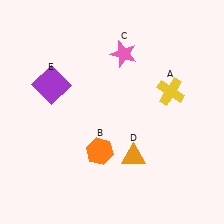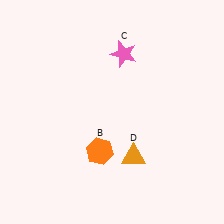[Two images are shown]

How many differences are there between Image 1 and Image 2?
There are 2 differences between the two images.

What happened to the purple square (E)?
The purple square (E) was removed in Image 2. It was in the top-left area of Image 1.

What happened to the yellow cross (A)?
The yellow cross (A) was removed in Image 2. It was in the top-right area of Image 1.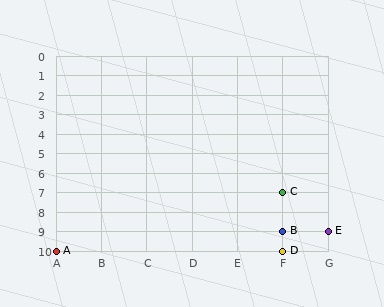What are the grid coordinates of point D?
Point D is at grid coordinates (F, 10).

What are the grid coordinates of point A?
Point A is at grid coordinates (A, 10).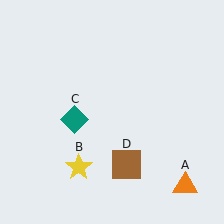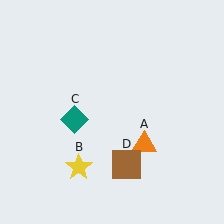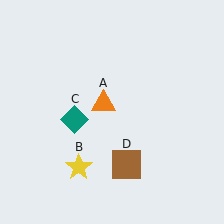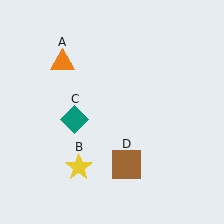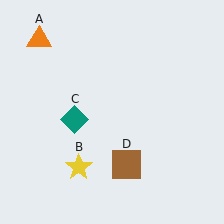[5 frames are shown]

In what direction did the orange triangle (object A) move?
The orange triangle (object A) moved up and to the left.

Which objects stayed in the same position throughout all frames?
Yellow star (object B) and teal diamond (object C) and brown square (object D) remained stationary.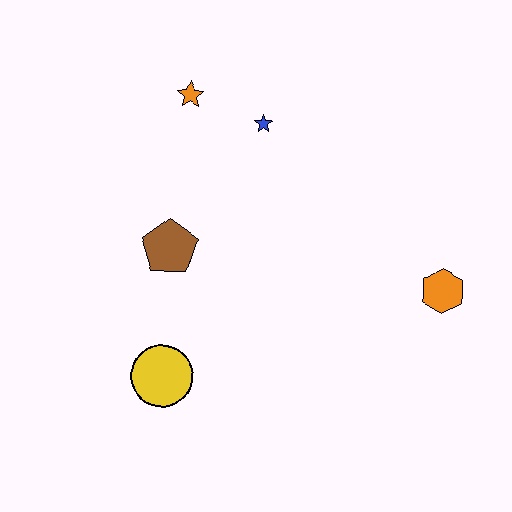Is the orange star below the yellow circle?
No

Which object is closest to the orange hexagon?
The blue star is closest to the orange hexagon.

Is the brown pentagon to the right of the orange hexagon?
No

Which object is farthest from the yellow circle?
The orange hexagon is farthest from the yellow circle.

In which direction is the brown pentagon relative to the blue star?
The brown pentagon is below the blue star.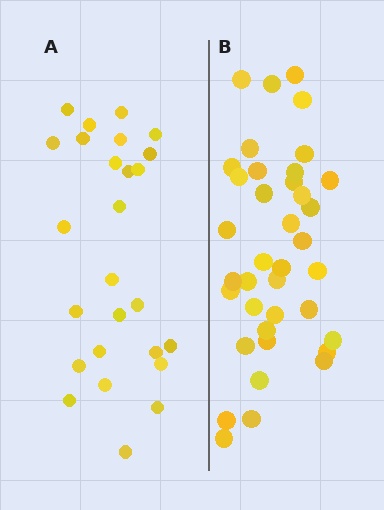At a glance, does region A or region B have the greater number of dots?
Region B (the right region) has more dots.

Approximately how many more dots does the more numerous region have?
Region B has roughly 12 or so more dots than region A.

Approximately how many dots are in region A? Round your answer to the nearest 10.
About 30 dots. (The exact count is 26, which rounds to 30.)